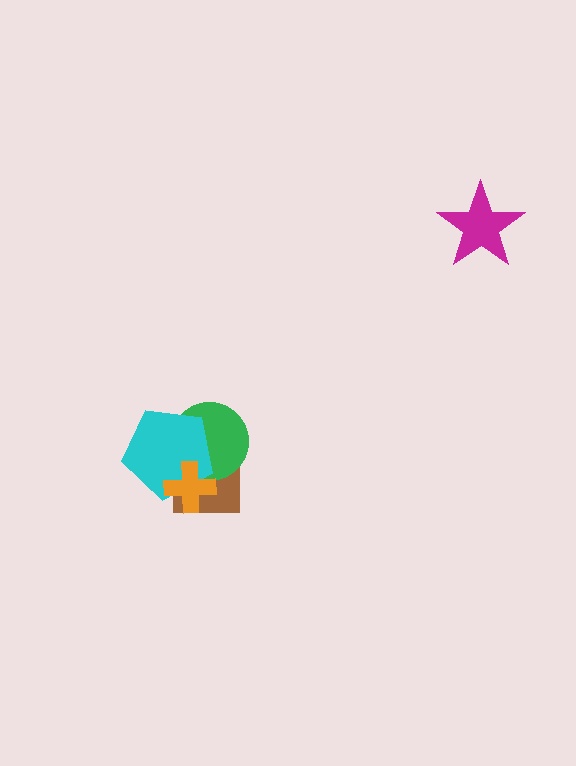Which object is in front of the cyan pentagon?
The orange cross is in front of the cyan pentagon.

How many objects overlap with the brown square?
3 objects overlap with the brown square.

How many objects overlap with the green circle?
3 objects overlap with the green circle.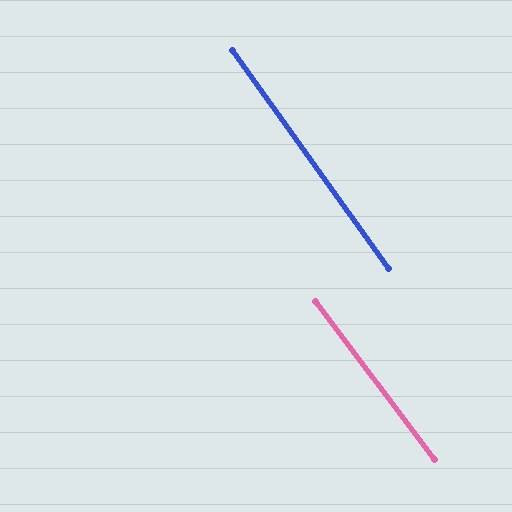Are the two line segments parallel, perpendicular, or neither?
Parallel — their directions differ by only 1.2°.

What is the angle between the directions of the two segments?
Approximately 1 degree.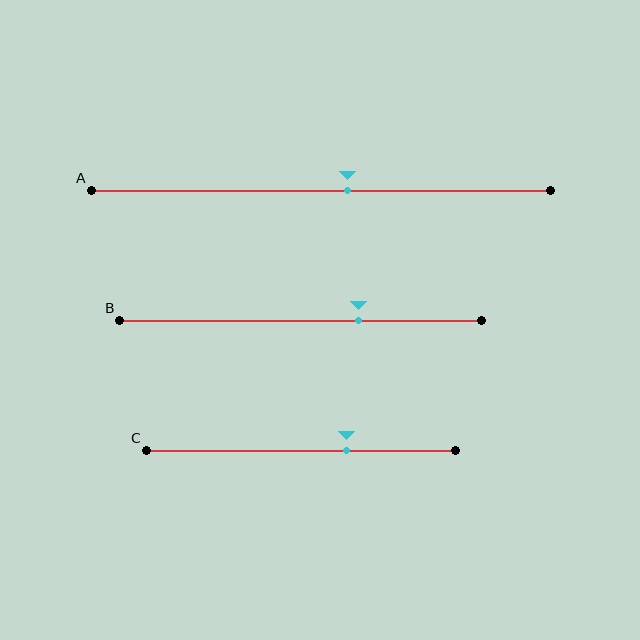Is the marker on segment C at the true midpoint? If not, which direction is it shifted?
No, the marker on segment C is shifted to the right by about 15% of the segment length.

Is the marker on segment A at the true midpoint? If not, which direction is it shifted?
No, the marker on segment A is shifted to the right by about 6% of the segment length.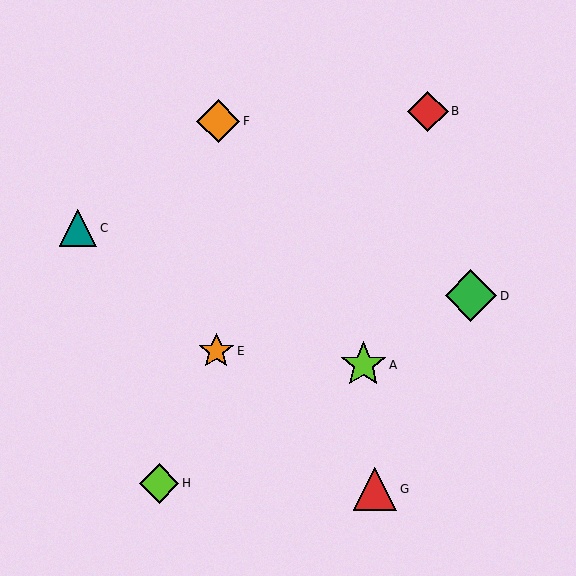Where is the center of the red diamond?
The center of the red diamond is at (428, 111).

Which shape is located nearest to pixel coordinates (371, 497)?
The red triangle (labeled G) at (375, 489) is nearest to that location.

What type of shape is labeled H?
Shape H is a lime diamond.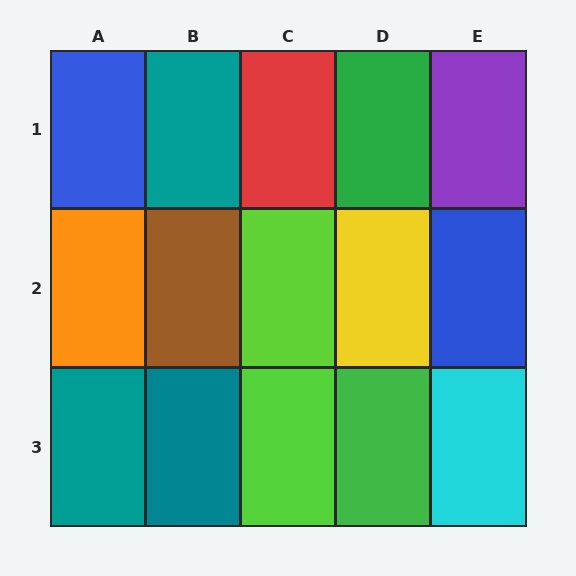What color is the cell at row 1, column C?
Red.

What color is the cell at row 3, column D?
Green.